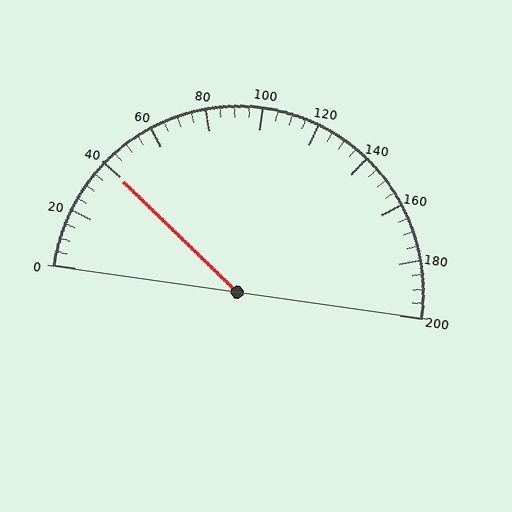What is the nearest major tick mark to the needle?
The nearest major tick mark is 40.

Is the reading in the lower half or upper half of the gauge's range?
The reading is in the lower half of the range (0 to 200).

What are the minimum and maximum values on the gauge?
The gauge ranges from 0 to 200.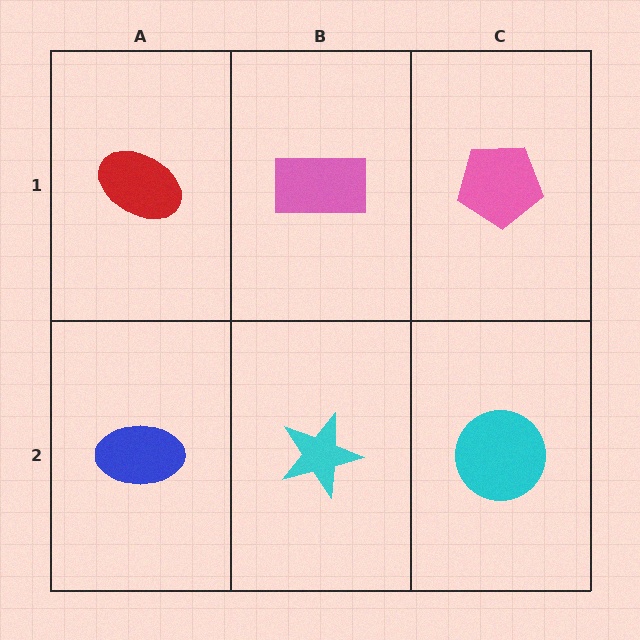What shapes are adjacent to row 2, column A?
A red ellipse (row 1, column A), a cyan star (row 2, column B).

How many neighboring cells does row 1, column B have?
3.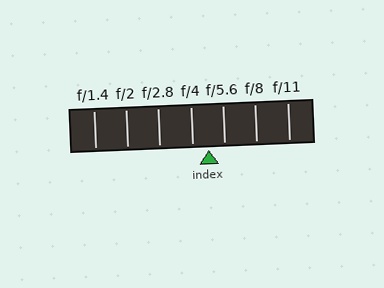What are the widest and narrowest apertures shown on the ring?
The widest aperture shown is f/1.4 and the narrowest is f/11.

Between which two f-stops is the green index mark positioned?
The index mark is between f/4 and f/5.6.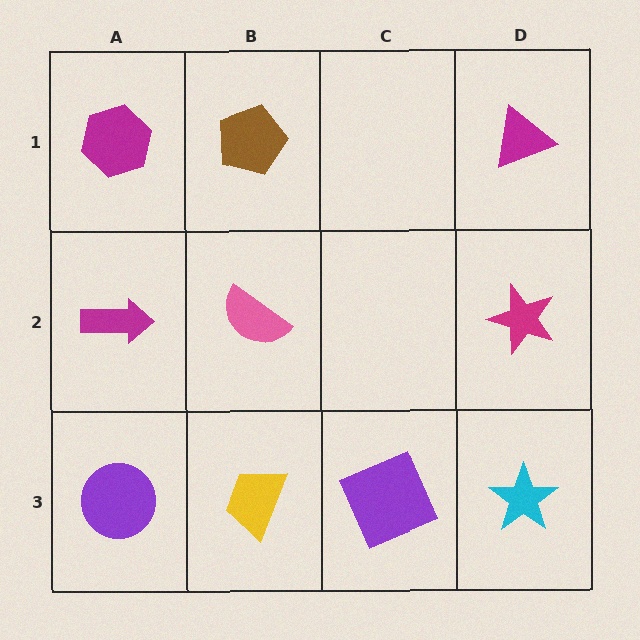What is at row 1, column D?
A magenta triangle.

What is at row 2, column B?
A pink semicircle.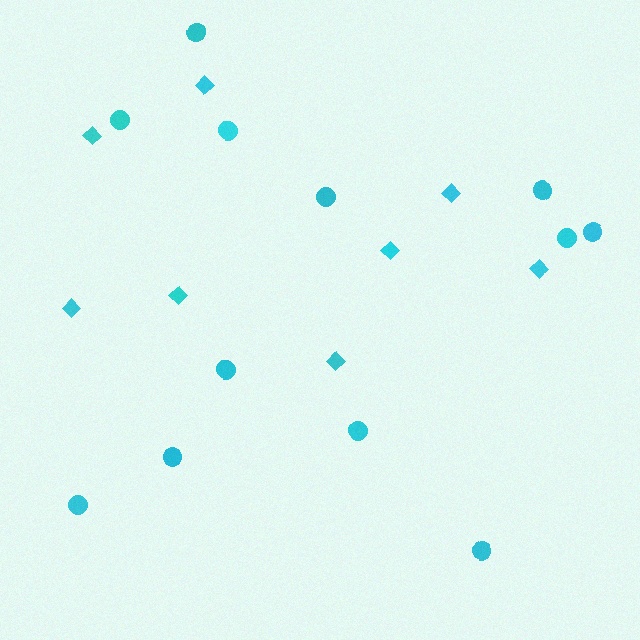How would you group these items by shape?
There are 2 groups: one group of diamonds (8) and one group of circles (12).